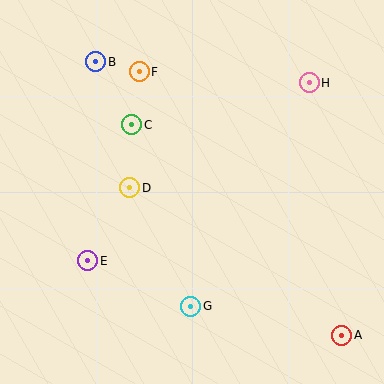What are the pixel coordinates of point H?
Point H is at (309, 83).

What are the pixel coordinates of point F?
Point F is at (139, 72).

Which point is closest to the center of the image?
Point D at (130, 188) is closest to the center.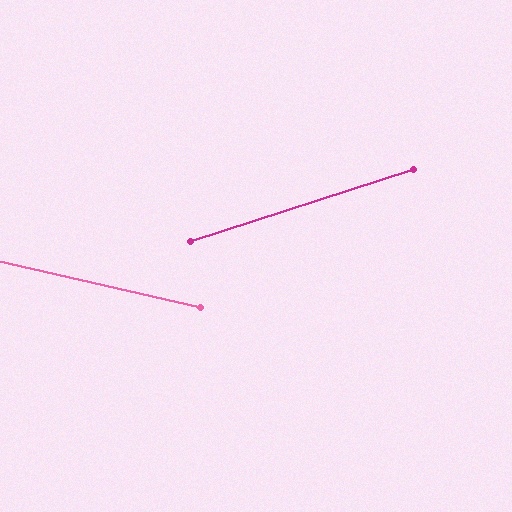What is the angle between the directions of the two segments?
Approximately 31 degrees.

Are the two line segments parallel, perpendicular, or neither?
Neither parallel nor perpendicular — they differ by about 31°.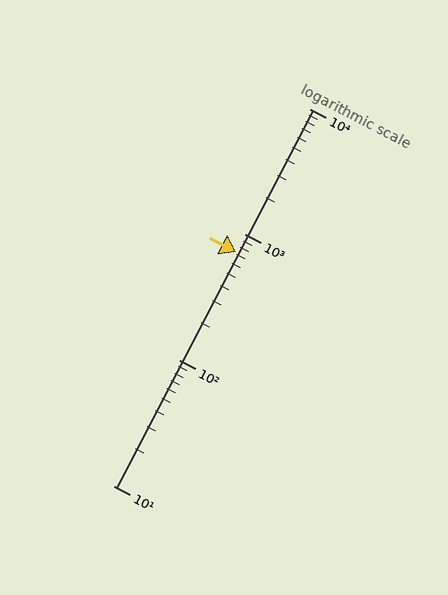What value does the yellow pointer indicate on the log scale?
The pointer indicates approximately 720.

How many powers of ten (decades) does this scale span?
The scale spans 3 decades, from 10 to 10000.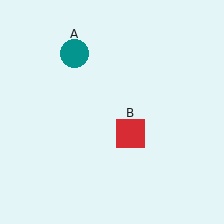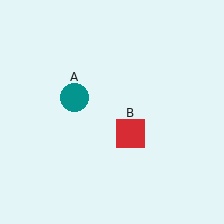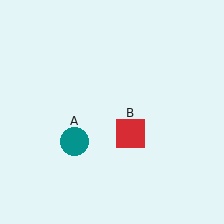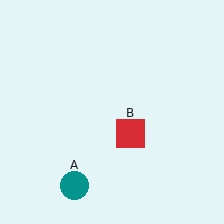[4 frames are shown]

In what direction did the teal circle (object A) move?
The teal circle (object A) moved down.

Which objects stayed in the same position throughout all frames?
Red square (object B) remained stationary.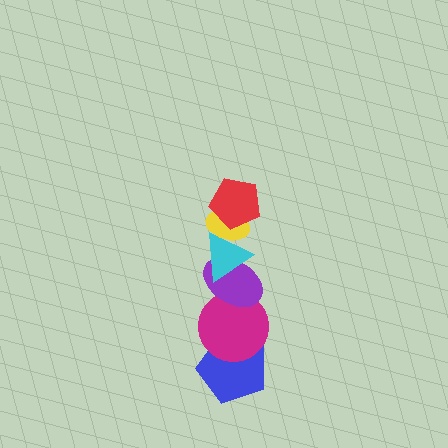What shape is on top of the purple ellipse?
The cyan triangle is on top of the purple ellipse.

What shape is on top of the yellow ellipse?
The red pentagon is on top of the yellow ellipse.